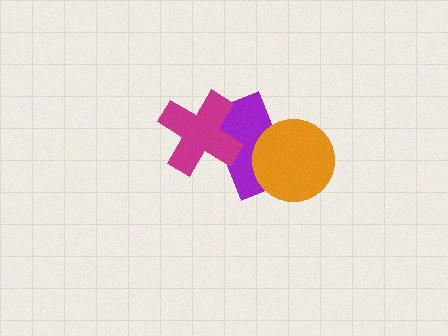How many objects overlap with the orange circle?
1 object overlaps with the orange circle.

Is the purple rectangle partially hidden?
Yes, it is partially covered by another shape.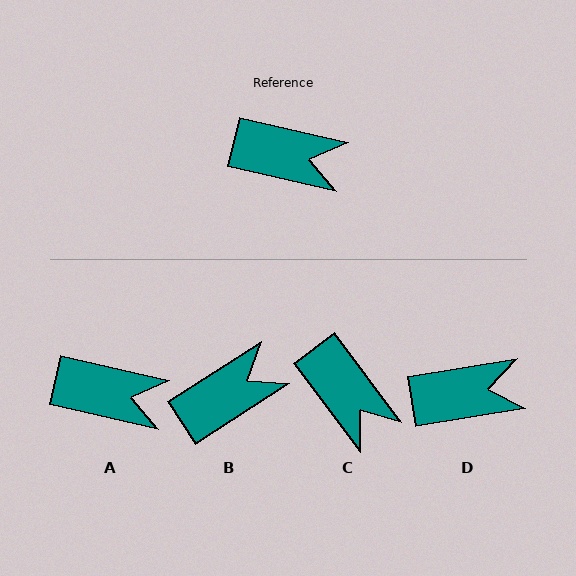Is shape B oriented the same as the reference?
No, it is off by about 46 degrees.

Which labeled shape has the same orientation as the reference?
A.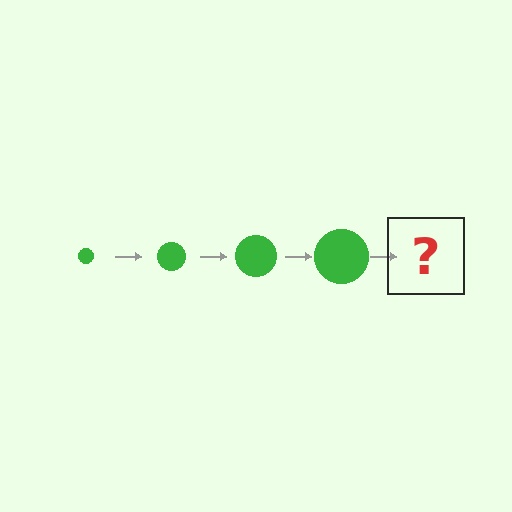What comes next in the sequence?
The next element should be a green circle, larger than the previous one.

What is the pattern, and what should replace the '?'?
The pattern is that the circle gets progressively larger each step. The '?' should be a green circle, larger than the previous one.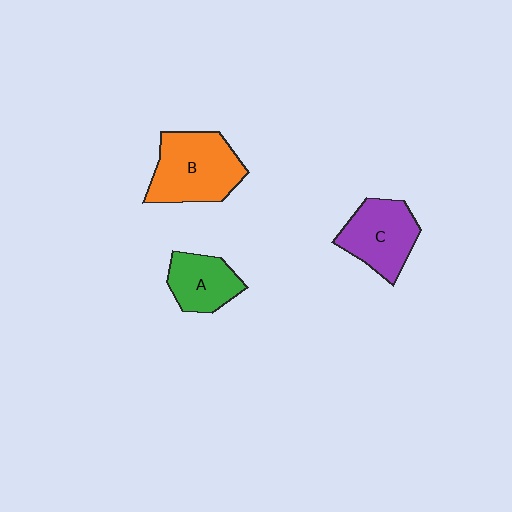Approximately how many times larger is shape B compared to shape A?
Approximately 1.6 times.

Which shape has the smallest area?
Shape A (green).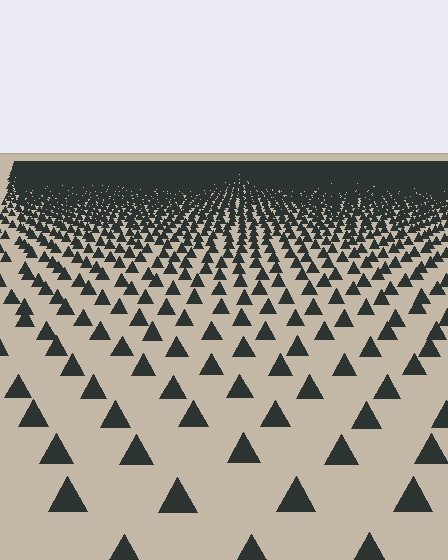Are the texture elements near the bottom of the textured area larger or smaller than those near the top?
Larger. Near the bottom, elements are closer to the viewer and appear at a bigger on-screen size.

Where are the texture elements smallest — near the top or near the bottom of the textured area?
Near the top.